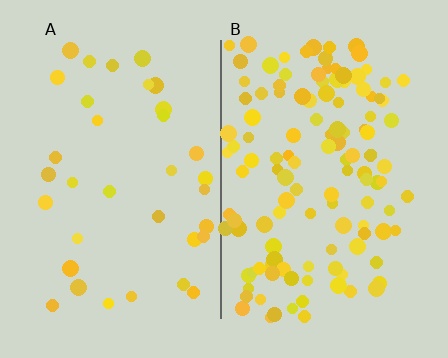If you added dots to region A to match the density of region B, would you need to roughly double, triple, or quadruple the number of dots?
Approximately quadruple.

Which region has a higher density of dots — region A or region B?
B (the right).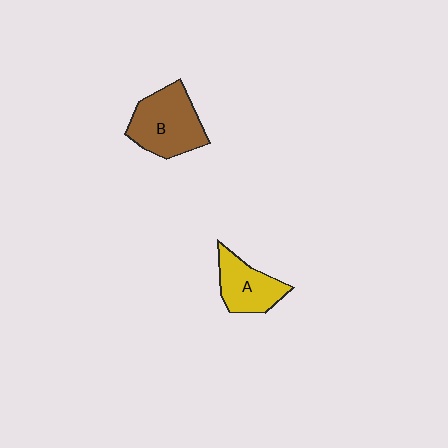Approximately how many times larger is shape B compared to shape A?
Approximately 1.4 times.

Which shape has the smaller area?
Shape A (yellow).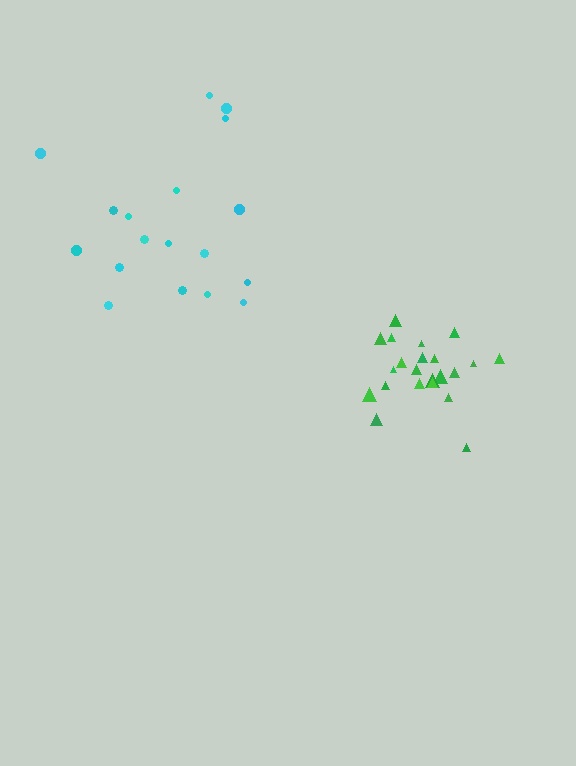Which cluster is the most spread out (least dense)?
Cyan.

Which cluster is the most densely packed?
Green.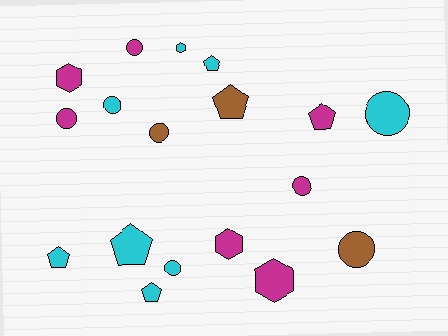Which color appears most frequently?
Cyan, with 8 objects.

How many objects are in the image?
There are 18 objects.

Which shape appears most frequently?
Circle, with 8 objects.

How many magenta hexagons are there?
There are 3 magenta hexagons.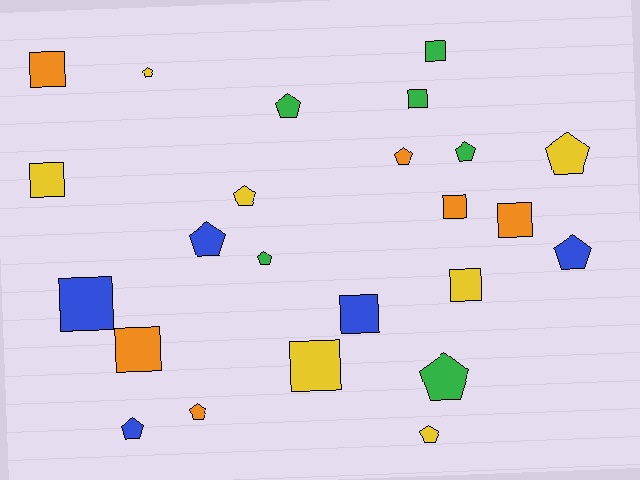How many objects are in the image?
There are 24 objects.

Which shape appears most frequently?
Pentagon, with 13 objects.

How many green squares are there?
There are 2 green squares.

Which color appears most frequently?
Yellow, with 7 objects.